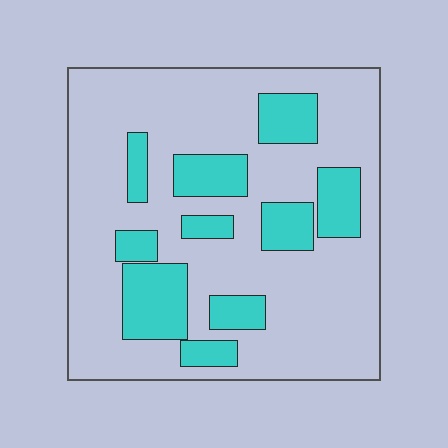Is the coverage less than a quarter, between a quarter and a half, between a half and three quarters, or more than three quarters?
Between a quarter and a half.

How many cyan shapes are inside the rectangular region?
10.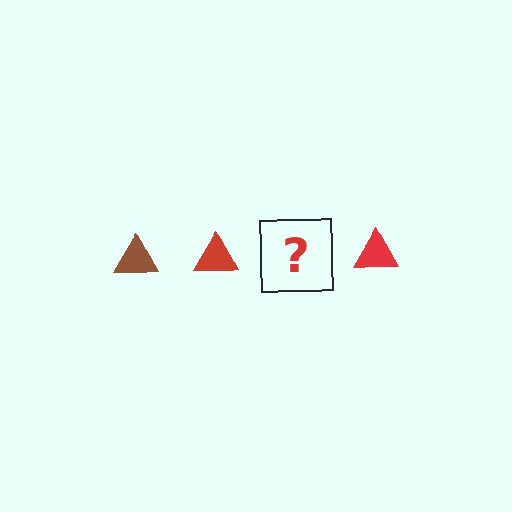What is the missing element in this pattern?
The missing element is a brown triangle.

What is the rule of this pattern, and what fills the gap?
The rule is that the pattern cycles through brown, red triangles. The gap should be filled with a brown triangle.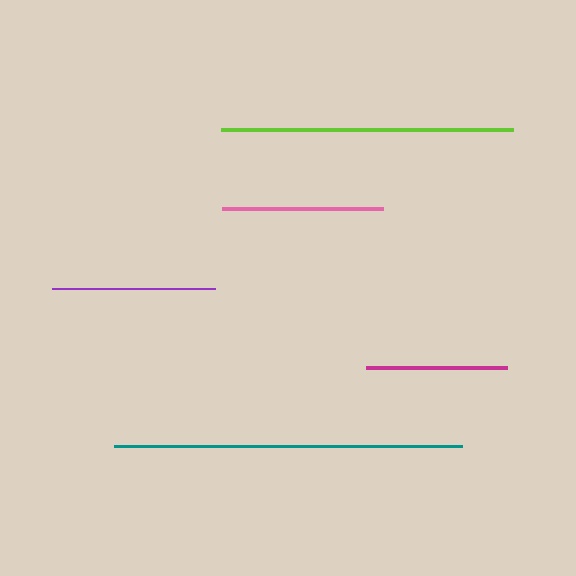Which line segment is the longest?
The teal line is the longest at approximately 348 pixels.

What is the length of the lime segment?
The lime segment is approximately 292 pixels long.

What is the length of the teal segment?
The teal segment is approximately 348 pixels long.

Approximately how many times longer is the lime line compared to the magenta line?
The lime line is approximately 2.1 times the length of the magenta line.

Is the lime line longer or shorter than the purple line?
The lime line is longer than the purple line.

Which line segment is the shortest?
The magenta line is the shortest at approximately 142 pixels.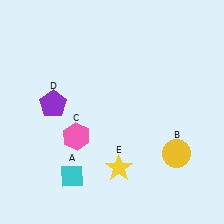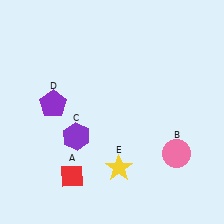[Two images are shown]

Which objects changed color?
A changed from cyan to red. B changed from yellow to pink. C changed from pink to purple.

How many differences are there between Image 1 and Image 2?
There are 3 differences between the two images.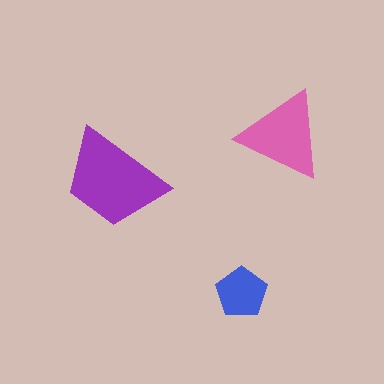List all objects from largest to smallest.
The purple trapezoid, the pink triangle, the blue pentagon.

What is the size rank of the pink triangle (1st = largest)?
2nd.